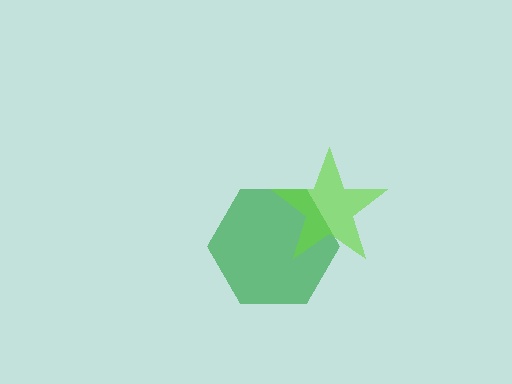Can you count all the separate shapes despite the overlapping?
Yes, there are 2 separate shapes.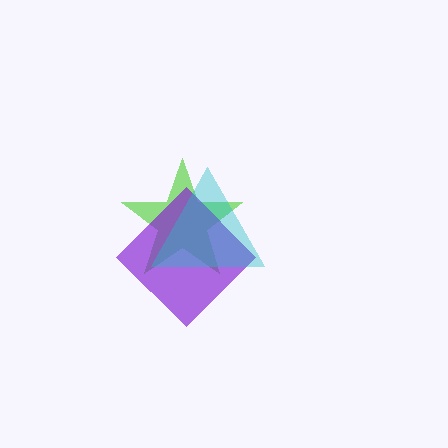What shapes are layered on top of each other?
The layered shapes are: a lime star, a purple diamond, a cyan triangle.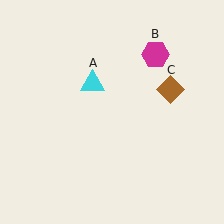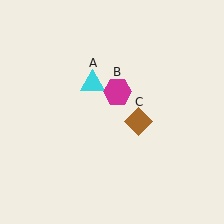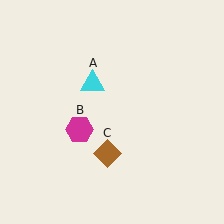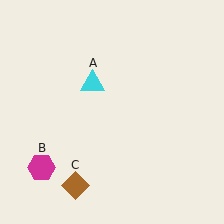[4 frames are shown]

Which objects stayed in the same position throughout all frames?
Cyan triangle (object A) remained stationary.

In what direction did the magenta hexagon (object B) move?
The magenta hexagon (object B) moved down and to the left.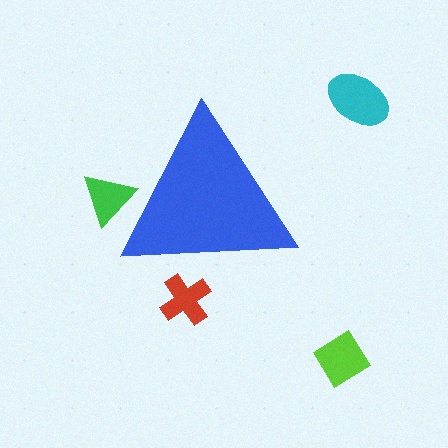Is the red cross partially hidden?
Yes, the red cross is partially hidden behind the blue triangle.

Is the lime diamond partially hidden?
No, the lime diamond is fully visible.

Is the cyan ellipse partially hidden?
No, the cyan ellipse is fully visible.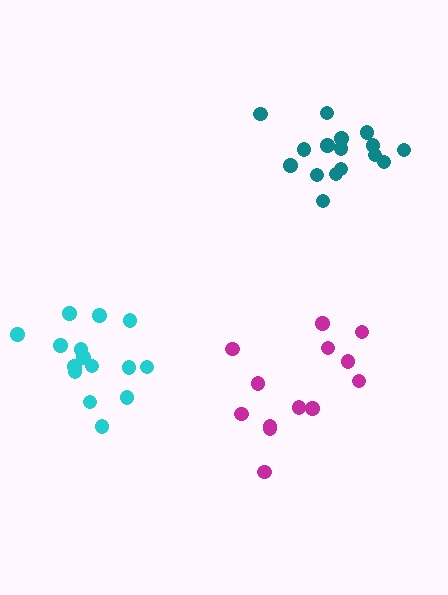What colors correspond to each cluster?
The clusters are colored: magenta, cyan, teal.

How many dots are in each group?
Group 1: 13 dots, Group 2: 15 dots, Group 3: 16 dots (44 total).